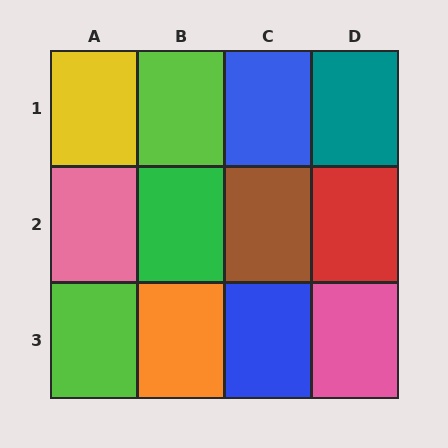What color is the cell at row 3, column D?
Pink.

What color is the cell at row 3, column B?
Orange.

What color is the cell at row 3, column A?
Lime.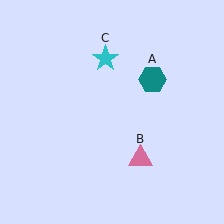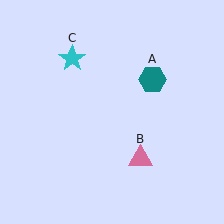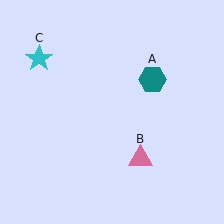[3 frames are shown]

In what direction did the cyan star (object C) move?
The cyan star (object C) moved left.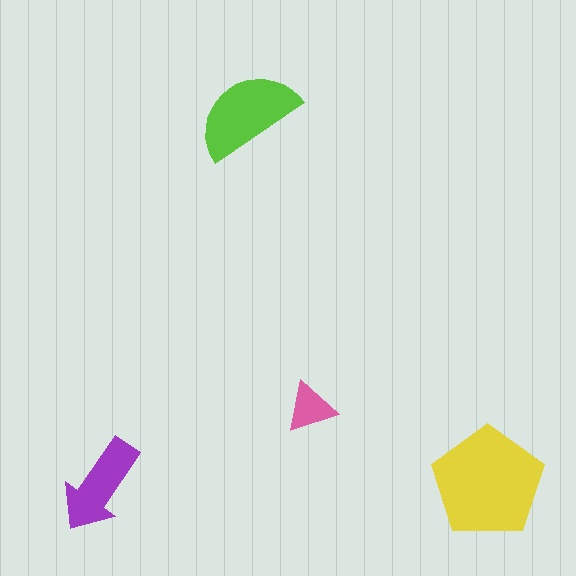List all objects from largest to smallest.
The yellow pentagon, the lime semicircle, the purple arrow, the pink triangle.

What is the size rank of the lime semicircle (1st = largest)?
2nd.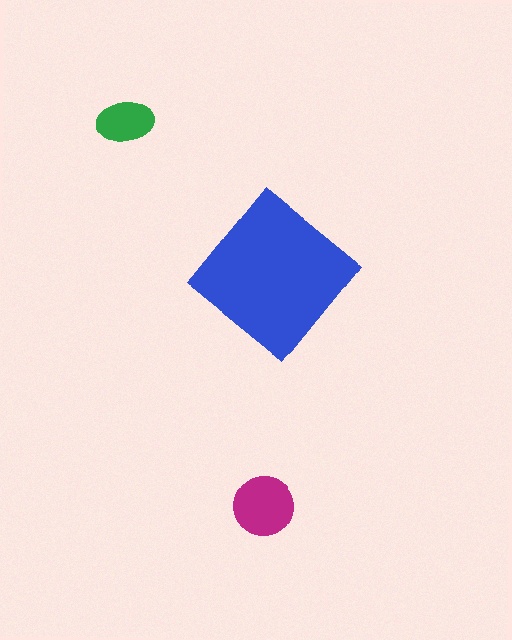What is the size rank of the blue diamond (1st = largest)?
1st.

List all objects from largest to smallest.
The blue diamond, the magenta circle, the green ellipse.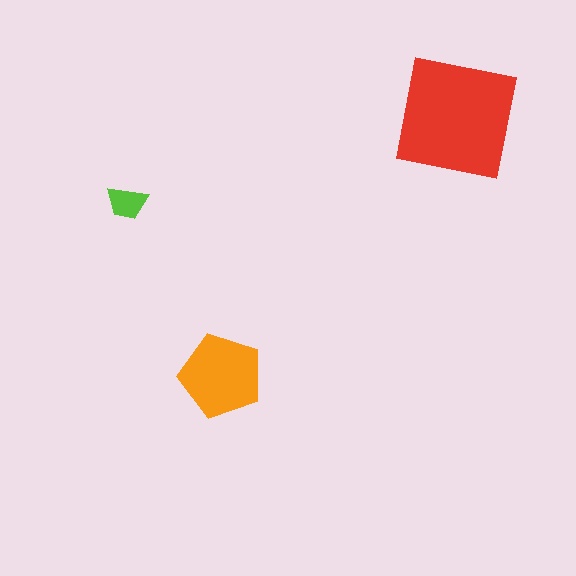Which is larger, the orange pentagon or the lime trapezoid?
The orange pentagon.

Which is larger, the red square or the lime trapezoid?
The red square.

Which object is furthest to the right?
The red square is rightmost.